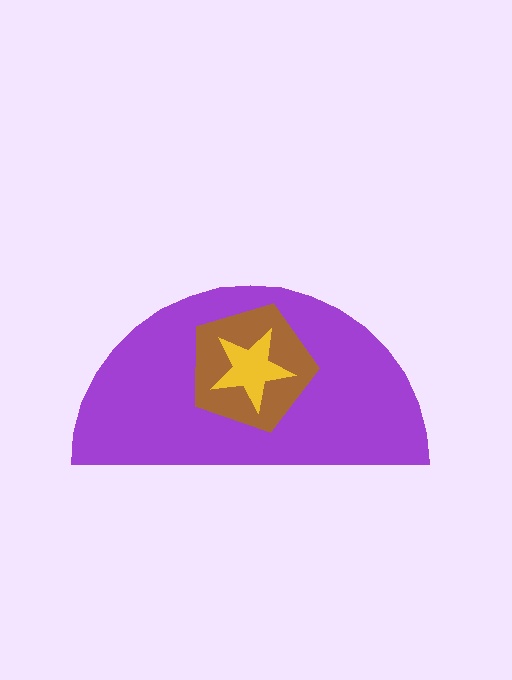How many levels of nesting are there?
3.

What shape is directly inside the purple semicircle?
The brown pentagon.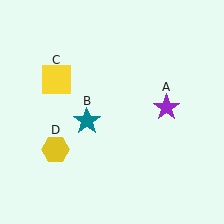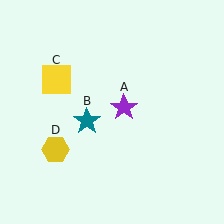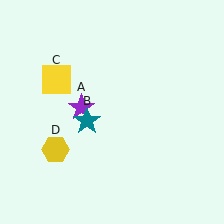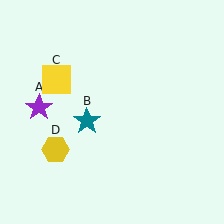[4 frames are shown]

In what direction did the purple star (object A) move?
The purple star (object A) moved left.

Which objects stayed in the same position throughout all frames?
Teal star (object B) and yellow square (object C) and yellow hexagon (object D) remained stationary.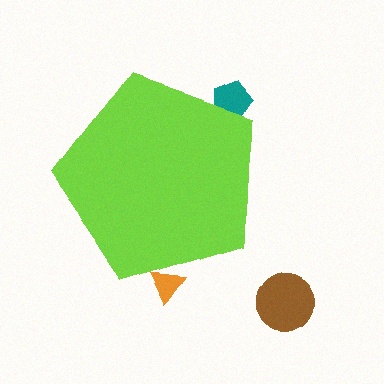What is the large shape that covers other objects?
A lime pentagon.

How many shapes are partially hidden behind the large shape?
2 shapes are partially hidden.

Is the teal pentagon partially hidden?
Yes, the teal pentagon is partially hidden behind the lime pentagon.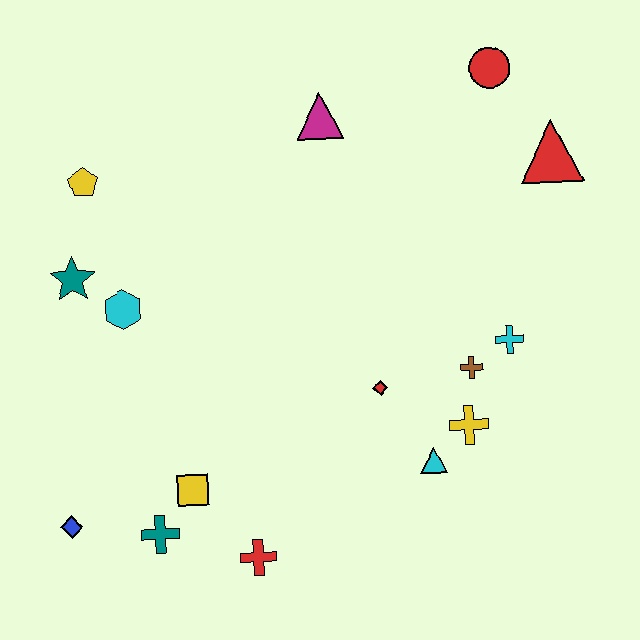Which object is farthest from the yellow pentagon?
The red triangle is farthest from the yellow pentagon.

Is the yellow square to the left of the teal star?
No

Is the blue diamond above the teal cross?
Yes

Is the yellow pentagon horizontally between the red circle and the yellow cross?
No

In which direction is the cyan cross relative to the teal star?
The cyan cross is to the right of the teal star.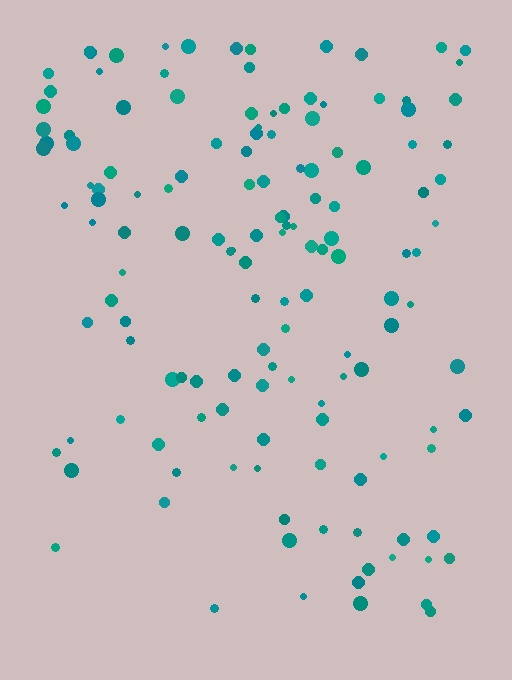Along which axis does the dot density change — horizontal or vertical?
Vertical.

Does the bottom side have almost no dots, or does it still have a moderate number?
Still a moderate number, just noticeably fewer than the top.